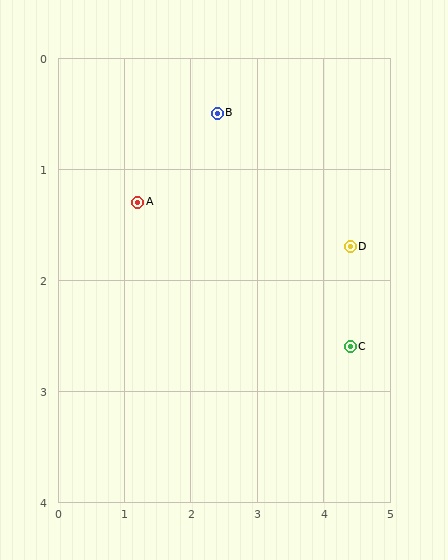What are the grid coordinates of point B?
Point B is at approximately (2.4, 0.5).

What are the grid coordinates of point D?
Point D is at approximately (4.4, 1.7).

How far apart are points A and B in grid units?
Points A and B are about 1.4 grid units apart.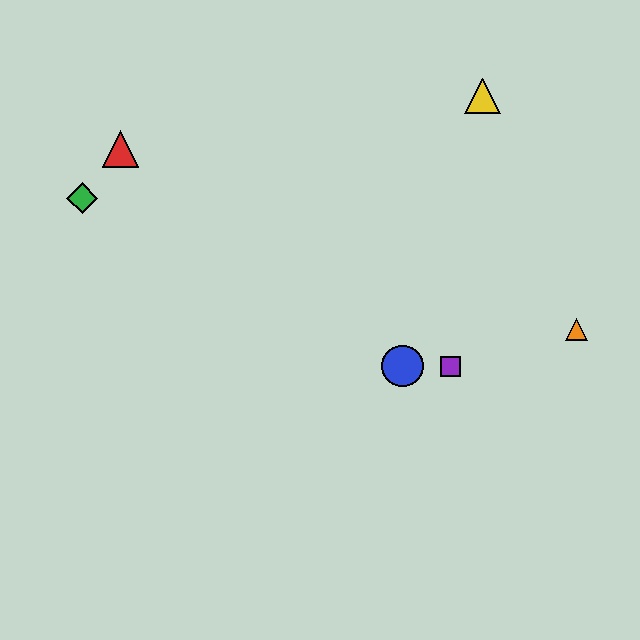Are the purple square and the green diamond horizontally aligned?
No, the purple square is at y≈366 and the green diamond is at y≈198.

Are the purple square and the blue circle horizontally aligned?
Yes, both are at y≈366.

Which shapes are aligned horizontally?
The blue circle, the purple square are aligned horizontally.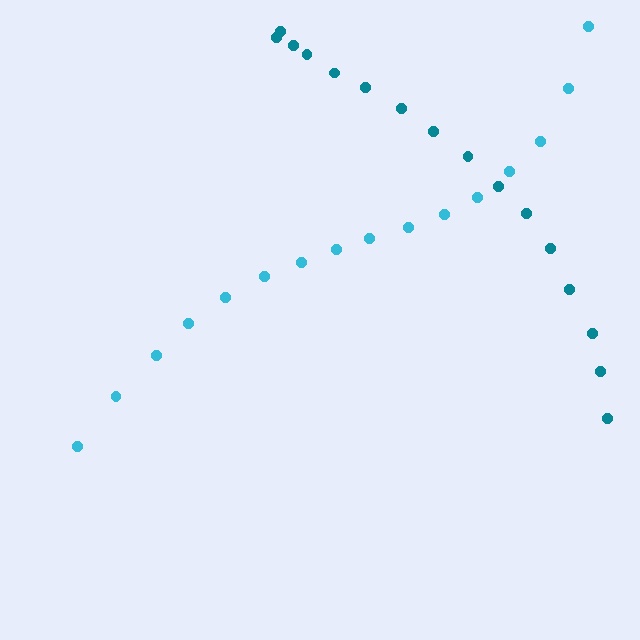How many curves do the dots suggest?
There are 2 distinct paths.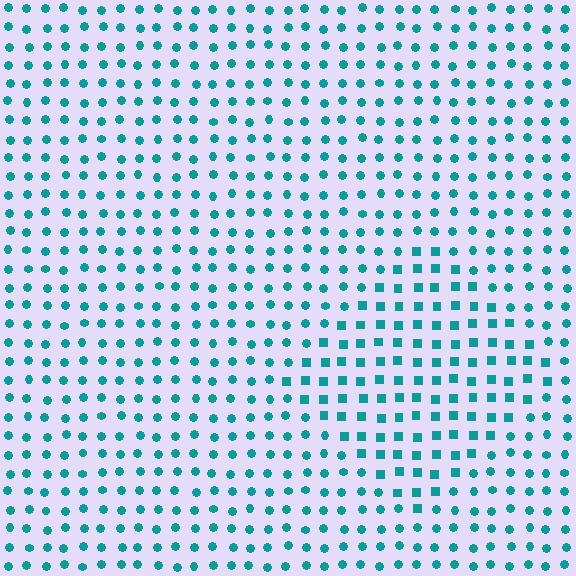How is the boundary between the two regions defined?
The boundary is defined by a change in element shape: squares inside vs. circles outside. All elements share the same color and spacing.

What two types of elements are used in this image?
The image uses squares inside the diamond region and circles outside it.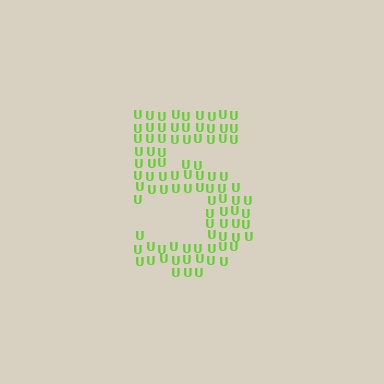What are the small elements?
The small elements are letter U's.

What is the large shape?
The large shape is the digit 5.